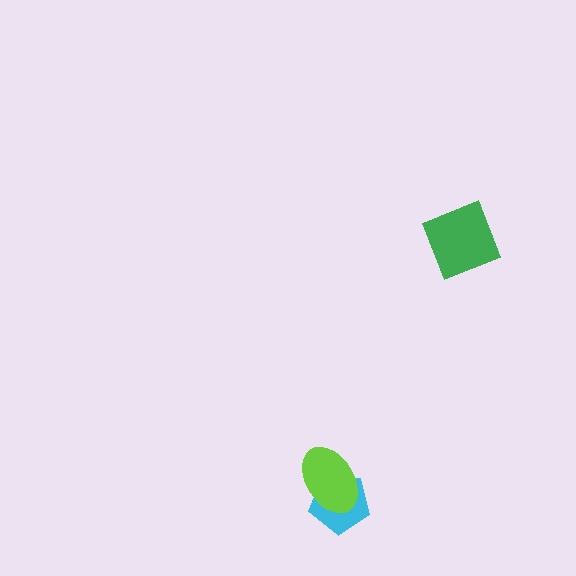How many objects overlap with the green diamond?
0 objects overlap with the green diamond.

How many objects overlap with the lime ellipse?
1 object overlaps with the lime ellipse.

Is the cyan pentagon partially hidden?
Yes, it is partially covered by another shape.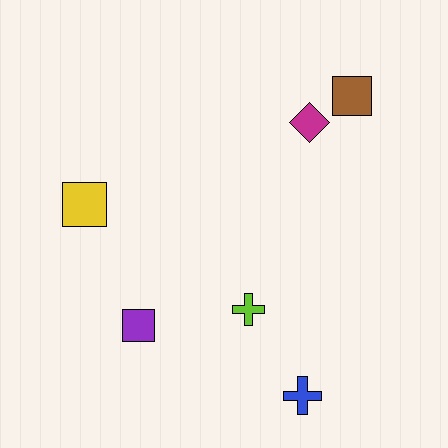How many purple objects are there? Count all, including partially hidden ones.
There is 1 purple object.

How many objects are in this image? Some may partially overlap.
There are 6 objects.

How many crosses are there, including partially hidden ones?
There are 2 crosses.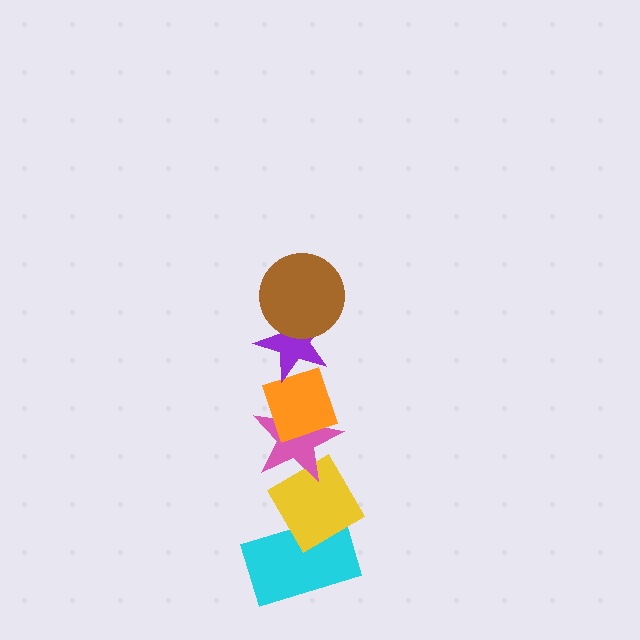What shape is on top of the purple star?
The brown circle is on top of the purple star.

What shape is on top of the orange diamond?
The purple star is on top of the orange diamond.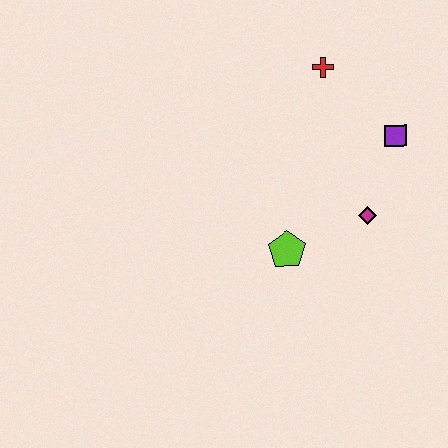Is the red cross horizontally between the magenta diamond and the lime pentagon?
Yes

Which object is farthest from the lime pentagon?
The red cross is farthest from the lime pentagon.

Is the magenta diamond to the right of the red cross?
Yes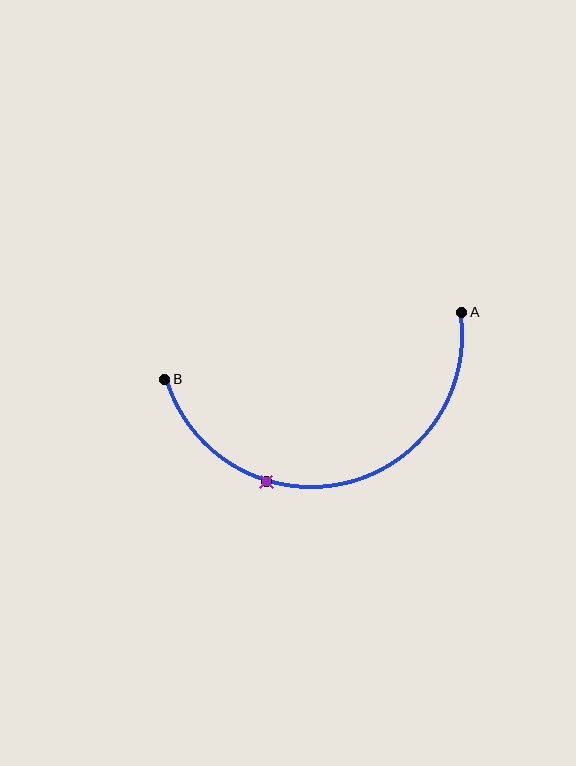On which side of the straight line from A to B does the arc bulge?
The arc bulges below the straight line connecting A and B.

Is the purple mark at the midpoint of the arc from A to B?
No. The purple mark lies on the arc but is closer to endpoint B. The arc midpoint would be at the point on the curve equidistant along the arc from both A and B.